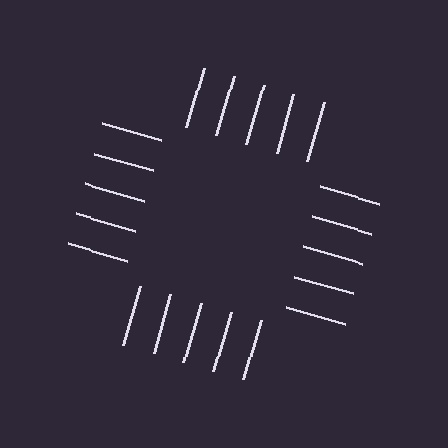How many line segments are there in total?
20 — 5 along each of the 4 edges.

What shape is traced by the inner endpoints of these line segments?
An illusory square — the line segments terminate on its edges but no continuous stroke is drawn.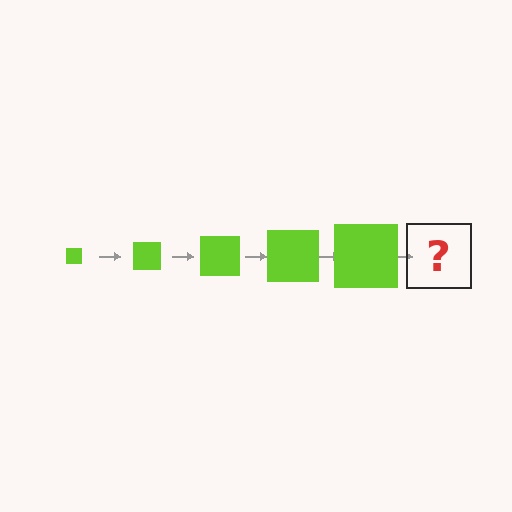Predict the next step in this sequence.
The next step is a lime square, larger than the previous one.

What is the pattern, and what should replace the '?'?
The pattern is that the square gets progressively larger each step. The '?' should be a lime square, larger than the previous one.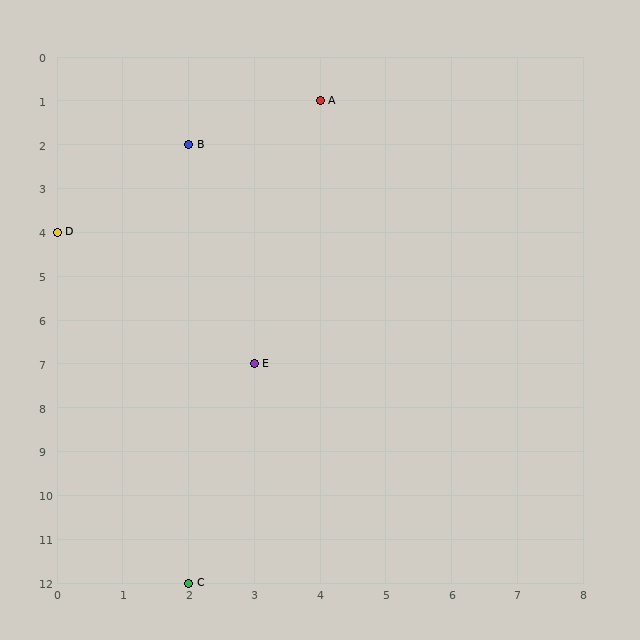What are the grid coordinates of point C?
Point C is at grid coordinates (2, 12).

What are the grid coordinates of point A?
Point A is at grid coordinates (4, 1).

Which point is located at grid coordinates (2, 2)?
Point B is at (2, 2).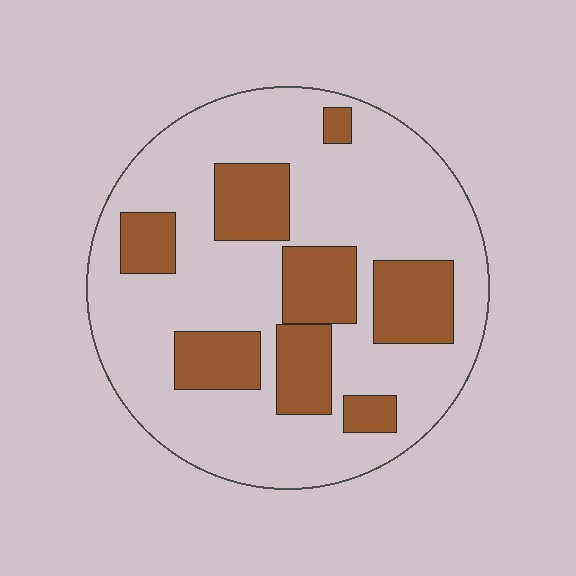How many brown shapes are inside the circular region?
8.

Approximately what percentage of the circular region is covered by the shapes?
Approximately 30%.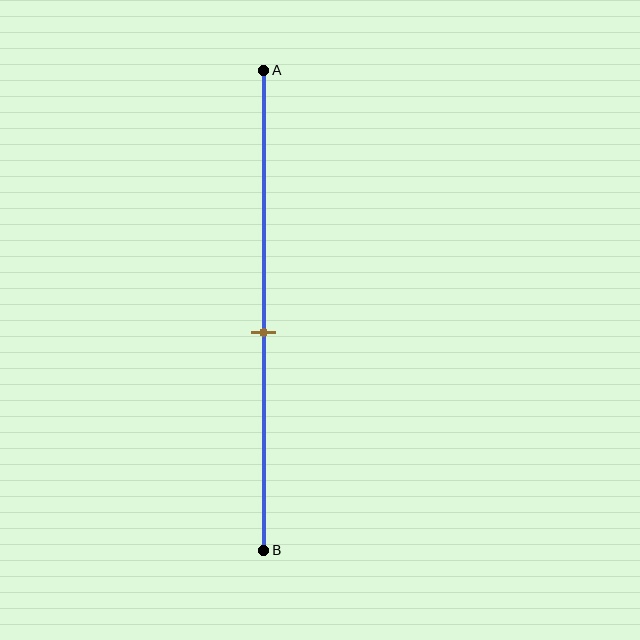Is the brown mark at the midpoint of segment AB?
No, the mark is at about 55% from A, not at the 50% midpoint.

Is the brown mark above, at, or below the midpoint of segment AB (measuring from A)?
The brown mark is below the midpoint of segment AB.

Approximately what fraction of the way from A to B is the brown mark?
The brown mark is approximately 55% of the way from A to B.